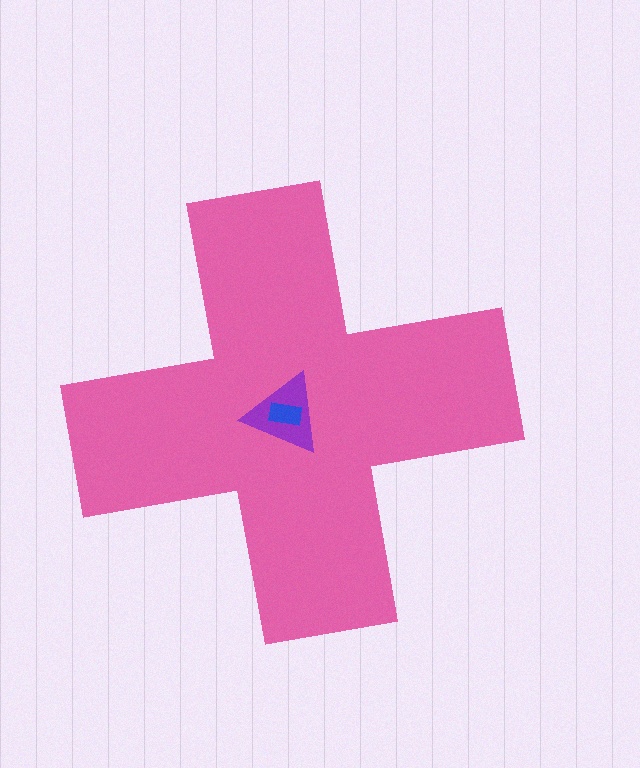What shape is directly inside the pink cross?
The purple triangle.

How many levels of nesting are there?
3.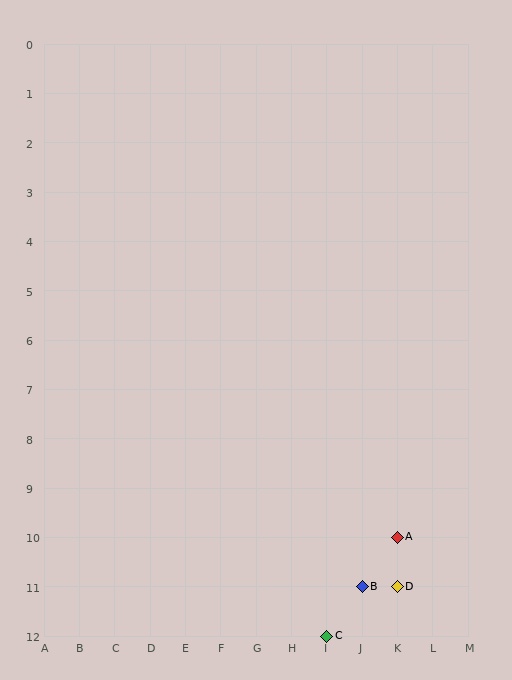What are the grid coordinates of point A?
Point A is at grid coordinates (K, 10).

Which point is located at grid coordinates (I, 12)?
Point C is at (I, 12).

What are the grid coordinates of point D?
Point D is at grid coordinates (K, 11).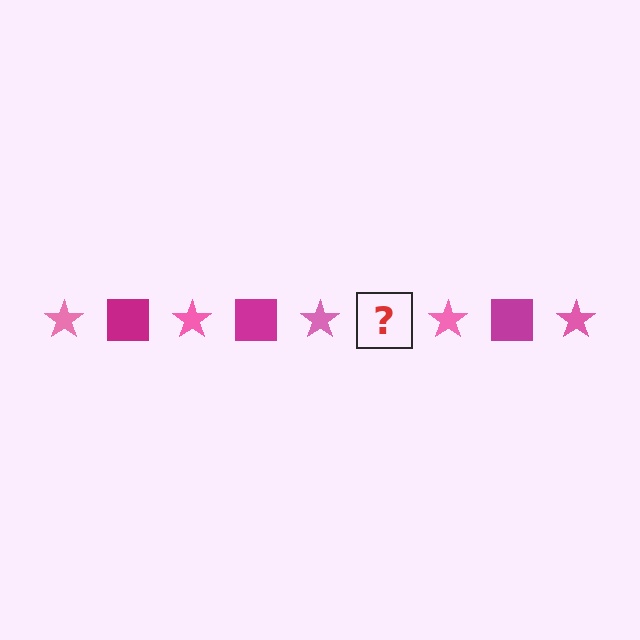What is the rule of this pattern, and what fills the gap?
The rule is that the pattern alternates between pink star and magenta square. The gap should be filled with a magenta square.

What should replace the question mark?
The question mark should be replaced with a magenta square.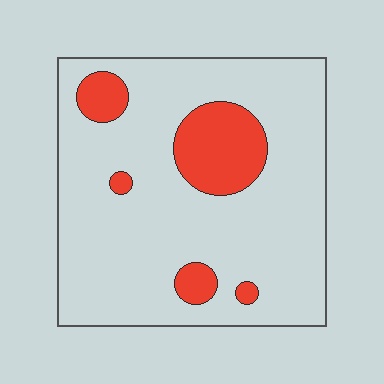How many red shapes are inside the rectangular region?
5.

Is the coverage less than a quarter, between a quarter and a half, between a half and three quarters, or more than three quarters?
Less than a quarter.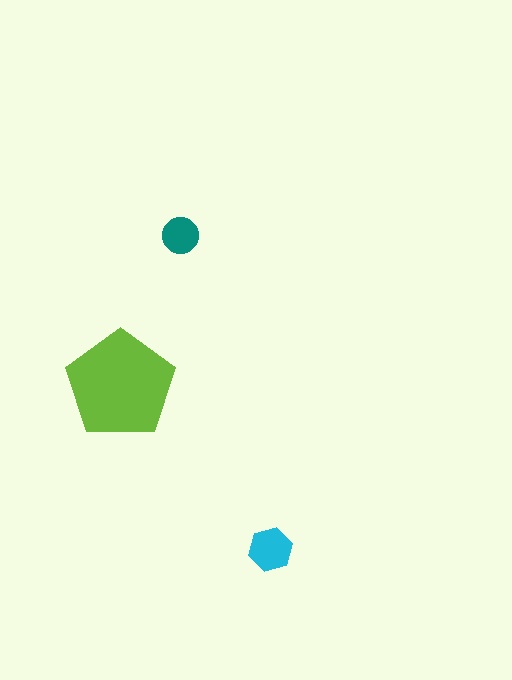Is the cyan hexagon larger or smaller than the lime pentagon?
Smaller.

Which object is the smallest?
The teal circle.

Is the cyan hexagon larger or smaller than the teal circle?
Larger.